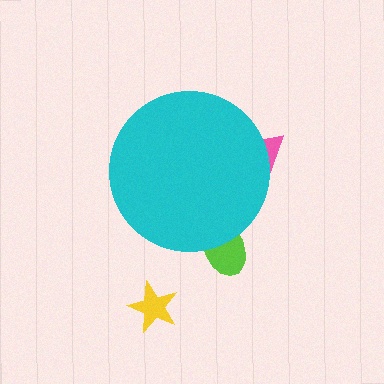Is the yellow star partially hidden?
No, the yellow star is fully visible.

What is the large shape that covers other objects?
A cyan circle.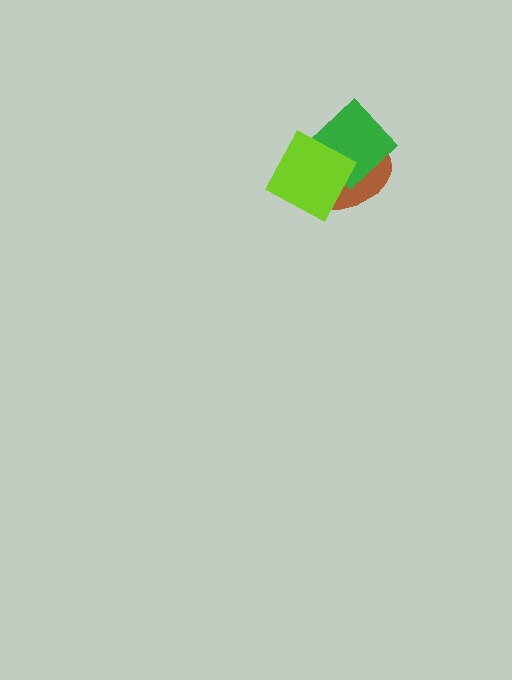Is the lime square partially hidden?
No, no other shape covers it.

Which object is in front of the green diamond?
The lime square is in front of the green diamond.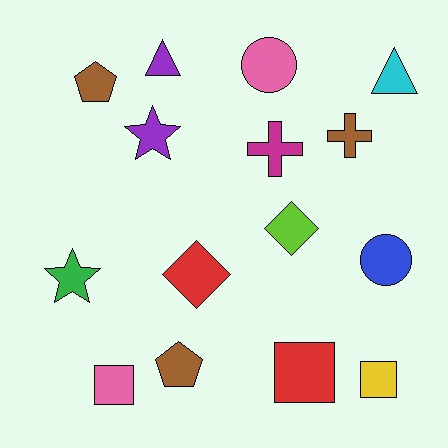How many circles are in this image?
There are 2 circles.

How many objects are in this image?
There are 15 objects.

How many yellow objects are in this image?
There is 1 yellow object.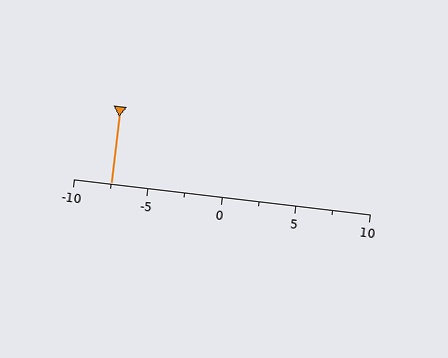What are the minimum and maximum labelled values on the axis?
The axis runs from -10 to 10.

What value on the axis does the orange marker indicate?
The marker indicates approximately -7.5.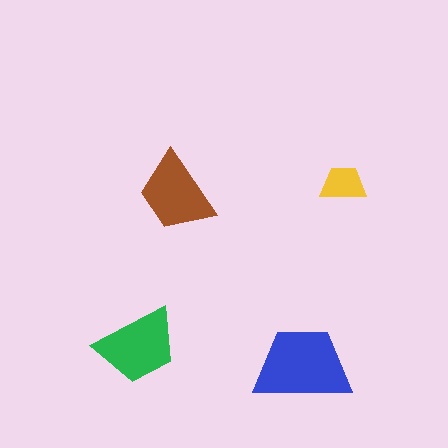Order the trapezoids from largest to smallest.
the blue one, the green one, the brown one, the yellow one.